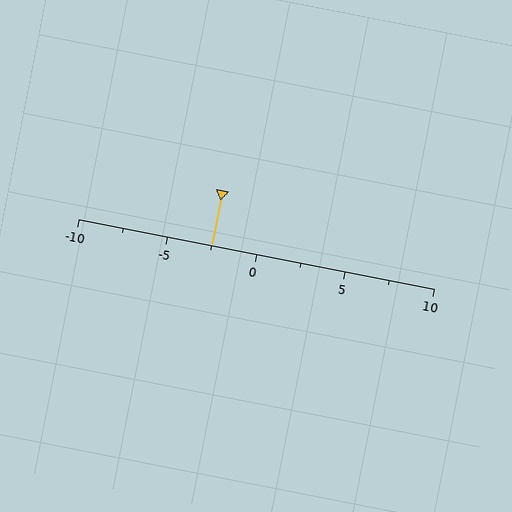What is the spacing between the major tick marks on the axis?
The major ticks are spaced 5 apart.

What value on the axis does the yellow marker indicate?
The marker indicates approximately -2.5.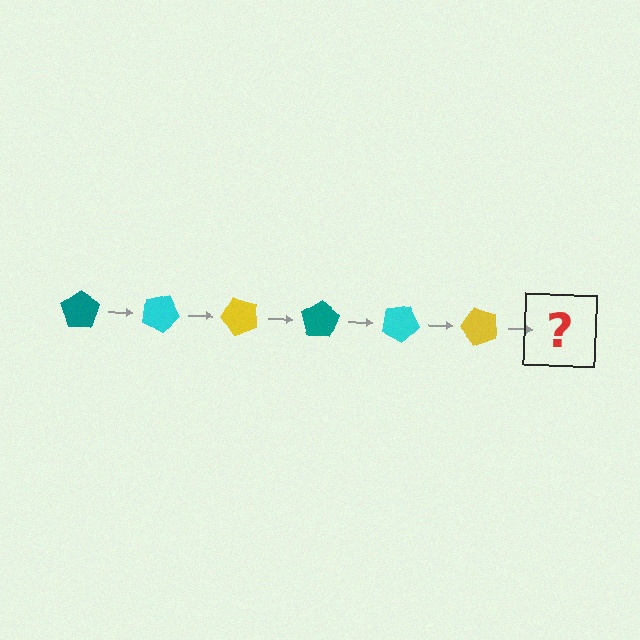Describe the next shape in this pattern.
It should be a teal pentagon, rotated 150 degrees from the start.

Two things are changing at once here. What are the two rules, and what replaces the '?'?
The two rules are that it rotates 25 degrees each step and the color cycles through teal, cyan, and yellow. The '?' should be a teal pentagon, rotated 150 degrees from the start.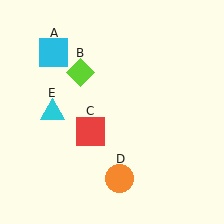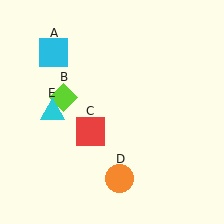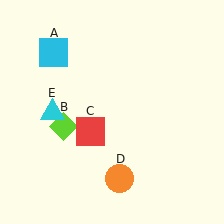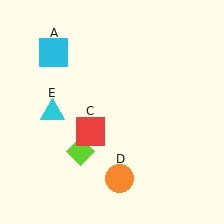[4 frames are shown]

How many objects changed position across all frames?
1 object changed position: lime diamond (object B).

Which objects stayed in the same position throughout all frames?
Cyan square (object A) and red square (object C) and orange circle (object D) and cyan triangle (object E) remained stationary.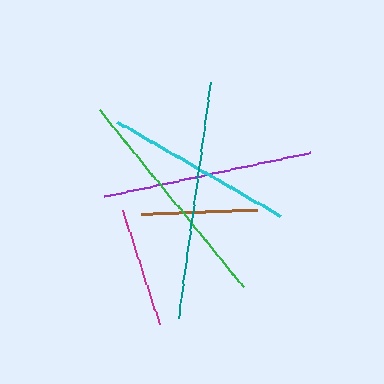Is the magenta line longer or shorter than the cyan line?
The cyan line is longer than the magenta line.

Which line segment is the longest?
The teal line is the longest at approximately 238 pixels.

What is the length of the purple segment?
The purple segment is approximately 209 pixels long.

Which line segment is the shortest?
The brown line is the shortest at approximately 116 pixels.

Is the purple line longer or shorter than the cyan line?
The purple line is longer than the cyan line.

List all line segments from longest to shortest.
From longest to shortest: teal, green, purple, cyan, magenta, brown.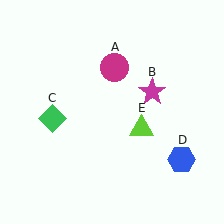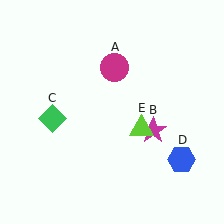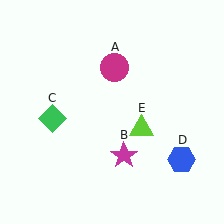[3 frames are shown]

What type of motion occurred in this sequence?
The magenta star (object B) rotated clockwise around the center of the scene.